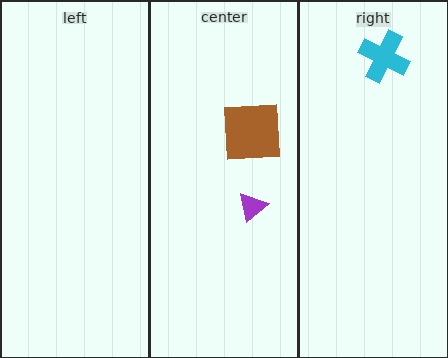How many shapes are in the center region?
2.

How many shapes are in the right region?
1.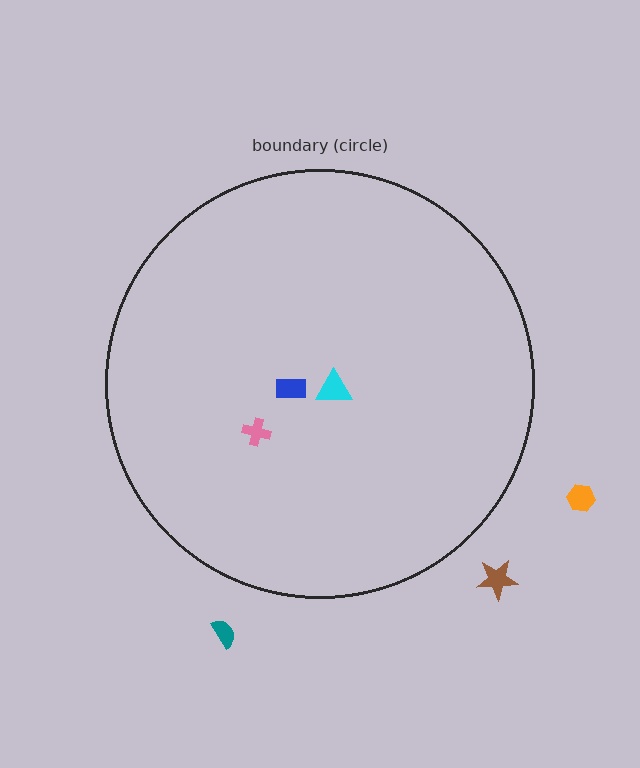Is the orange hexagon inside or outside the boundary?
Outside.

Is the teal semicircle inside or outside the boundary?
Outside.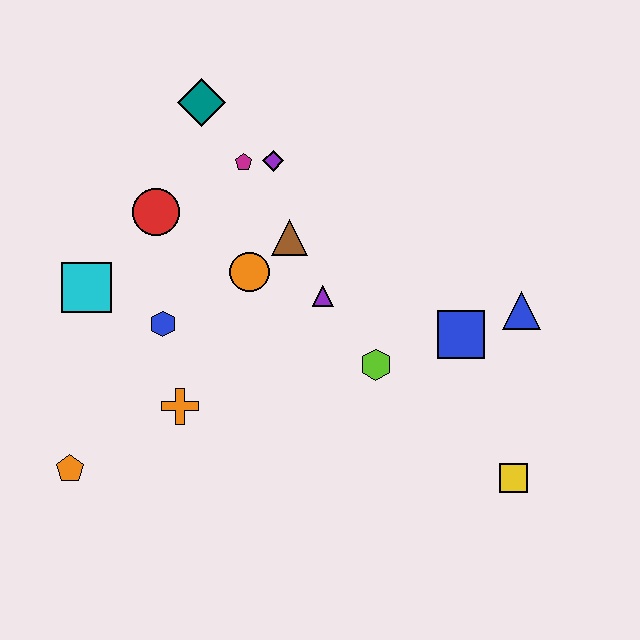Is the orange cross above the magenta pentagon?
No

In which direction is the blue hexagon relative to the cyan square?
The blue hexagon is to the right of the cyan square.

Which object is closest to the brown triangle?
The orange circle is closest to the brown triangle.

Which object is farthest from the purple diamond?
The yellow square is farthest from the purple diamond.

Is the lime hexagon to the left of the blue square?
Yes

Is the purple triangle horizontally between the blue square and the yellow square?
No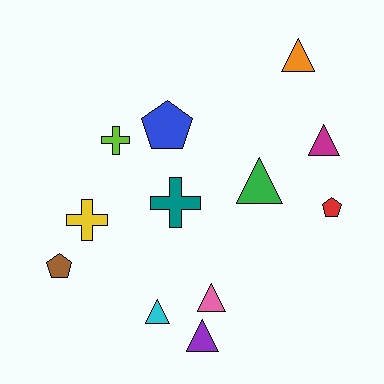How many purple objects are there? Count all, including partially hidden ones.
There is 1 purple object.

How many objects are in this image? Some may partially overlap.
There are 12 objects.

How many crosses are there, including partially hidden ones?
There are 3 crosses.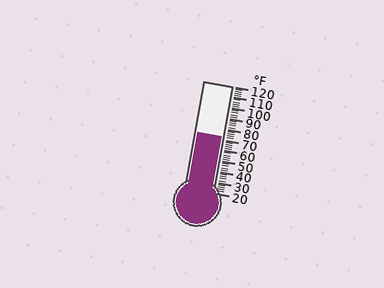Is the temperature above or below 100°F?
The temperature is below 100°F.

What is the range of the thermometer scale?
The thermometer scale ranges from 20°F to 120°F.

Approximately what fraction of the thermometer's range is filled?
The thermometer is filled to approximately 50% of its range.